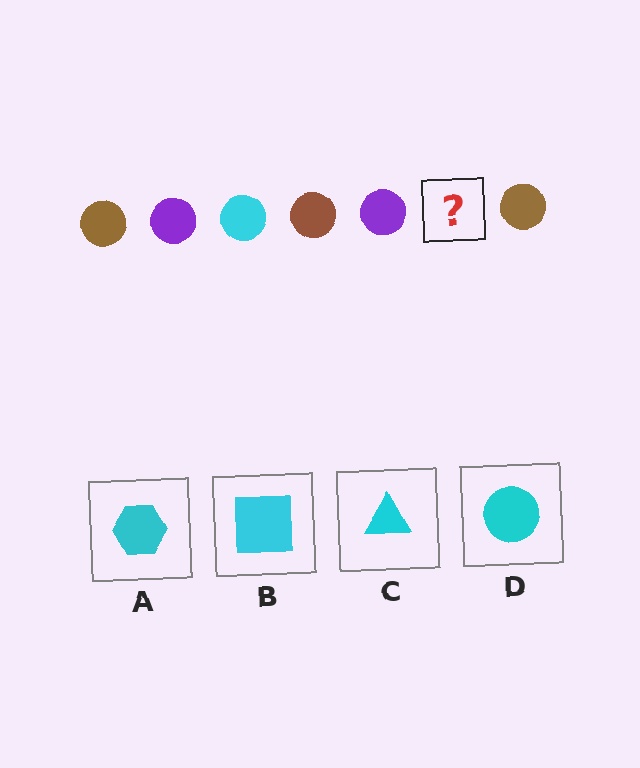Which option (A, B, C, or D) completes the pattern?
D.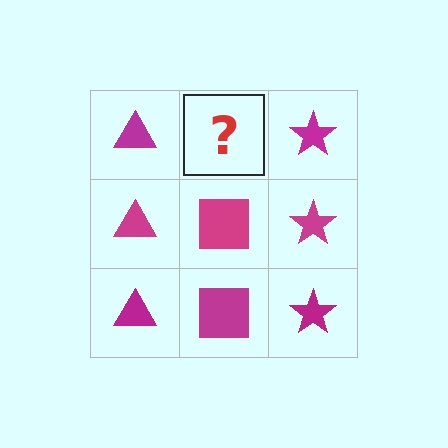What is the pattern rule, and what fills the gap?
The rule is that each column has a consistent shape. The gap should be filled with a magenta square.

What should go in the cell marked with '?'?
The missing cell should contain a magenta square.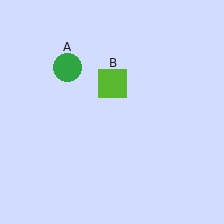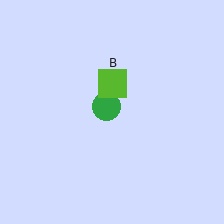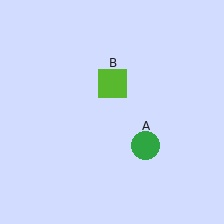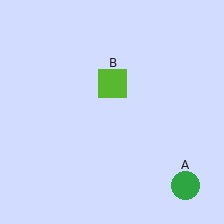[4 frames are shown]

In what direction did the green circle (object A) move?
The green circle (object A) moved down and to the right.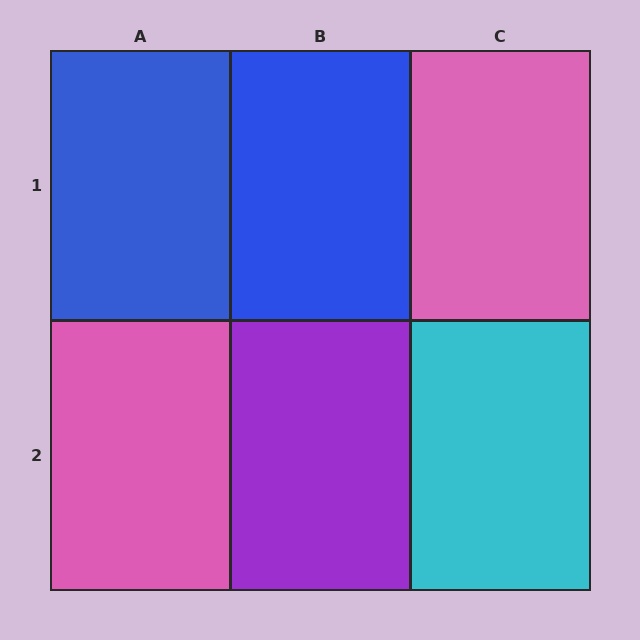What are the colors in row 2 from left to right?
Pink, purple, cyan.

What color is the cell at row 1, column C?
Pink.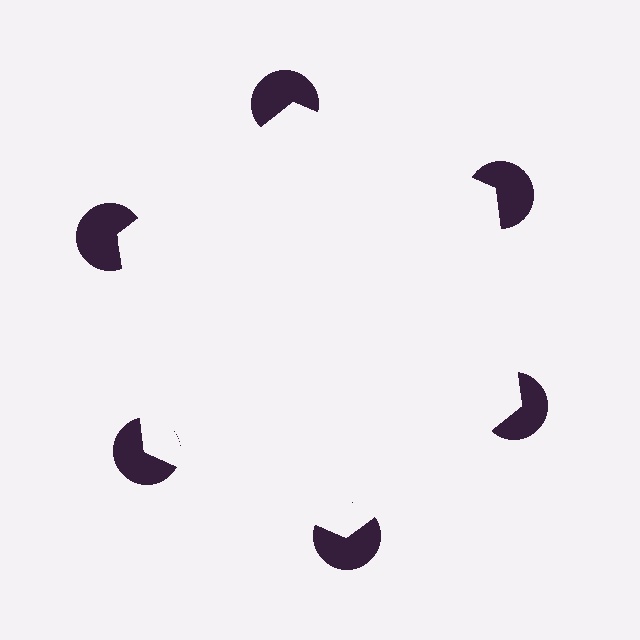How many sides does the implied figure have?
6 sides.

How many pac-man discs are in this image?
There are 6 — one at each vertex of the illusory hexagon.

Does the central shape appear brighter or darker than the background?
It typically appears slightly brighter than the background, even though no actual brightness change is drawn.